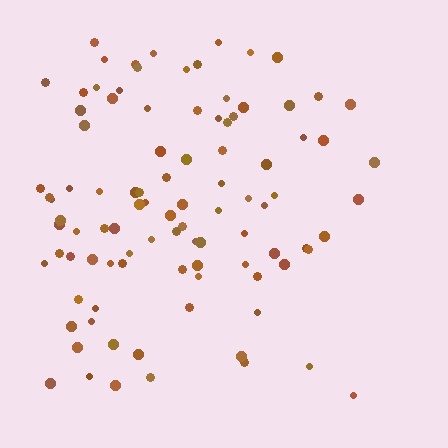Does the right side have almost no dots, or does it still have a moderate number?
Still a moderate number, just noticeably fewer than the left.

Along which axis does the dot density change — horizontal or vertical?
Horizontal.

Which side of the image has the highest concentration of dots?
The left.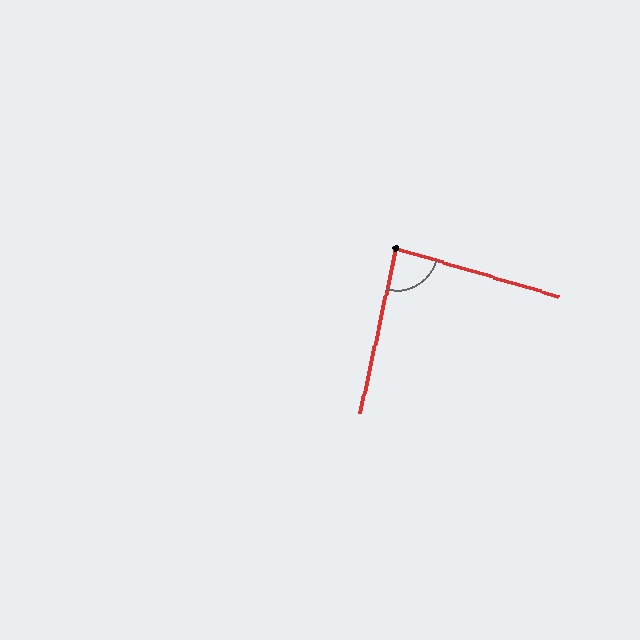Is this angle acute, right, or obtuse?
It is approximately a right angle.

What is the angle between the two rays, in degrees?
Approximately 86 degrees.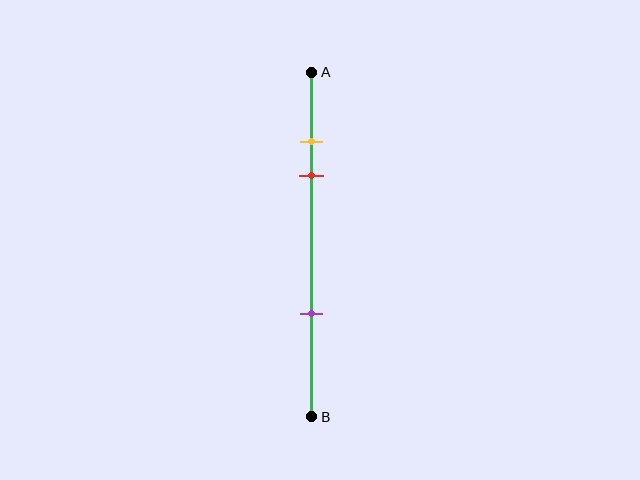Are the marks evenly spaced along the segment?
No, the marks are not evenly spaced.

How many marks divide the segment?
There are 3 marks dividing the segment.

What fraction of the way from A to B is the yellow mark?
The yellow mark is approximately 20% (0.2) of the way from A to B.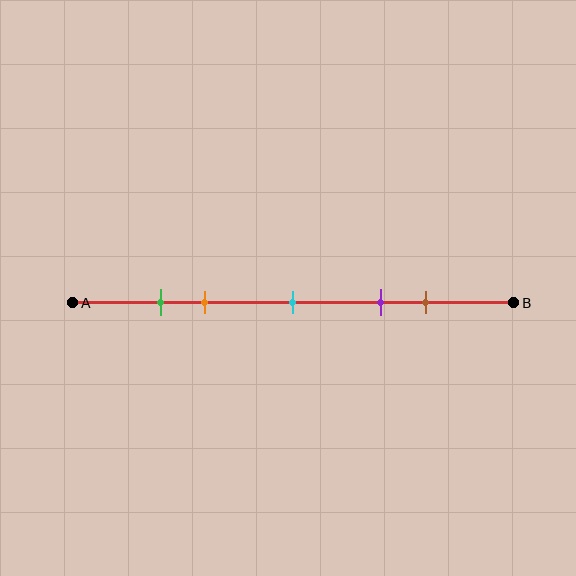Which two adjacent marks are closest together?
The green and orange marks are the closest adjacent pair.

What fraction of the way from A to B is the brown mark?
The brown mark is approximately 80% (0.8) of the way from A to B.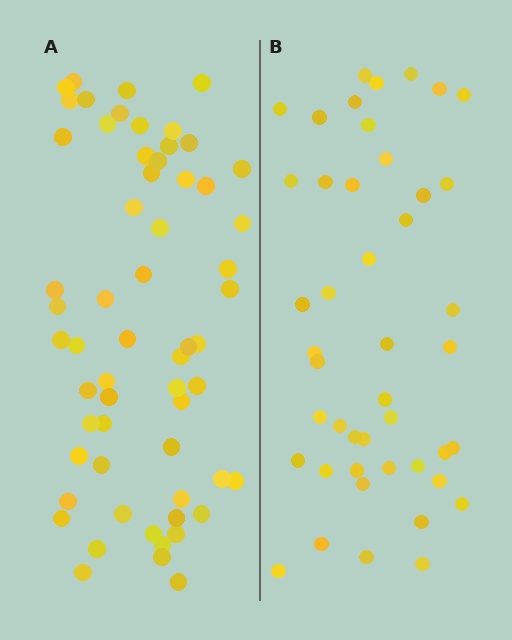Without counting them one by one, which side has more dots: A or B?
Region A (the left region) has more dots.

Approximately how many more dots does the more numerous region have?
Region A has approximately 15 more dots than region B.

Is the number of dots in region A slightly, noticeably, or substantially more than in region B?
Region A has noticeably more, but not dramatically so. The ratio is roughly 1.3 to 1.